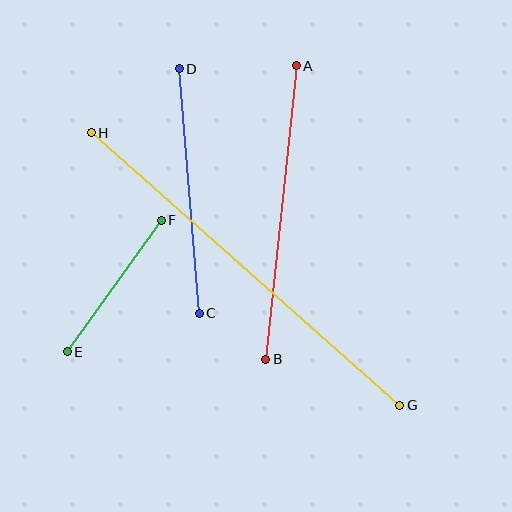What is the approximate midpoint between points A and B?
The midpoint is at approximately (281, 212) pixels.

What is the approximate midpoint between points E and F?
The midpoint is at approximately (114, 286) pixels.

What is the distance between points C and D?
The distance is approximately 245 pixels.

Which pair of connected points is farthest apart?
Points G and H are farthest apart.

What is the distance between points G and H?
The distance is approximately 412 pixels.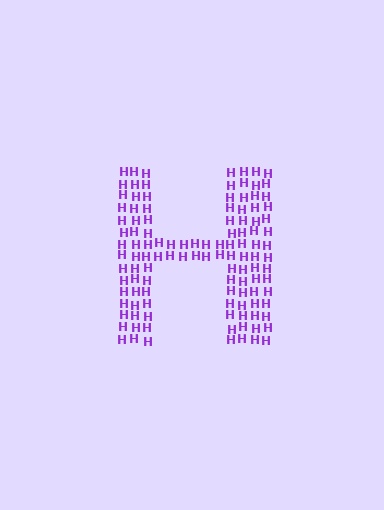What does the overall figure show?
The overall figure shows the letter H.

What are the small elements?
The small elements are letter H's.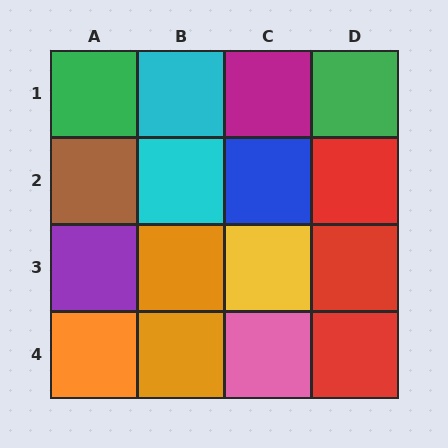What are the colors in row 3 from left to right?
Purple, orange, yellow, red.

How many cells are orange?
3 cells are orange.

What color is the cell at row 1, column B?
Cyan.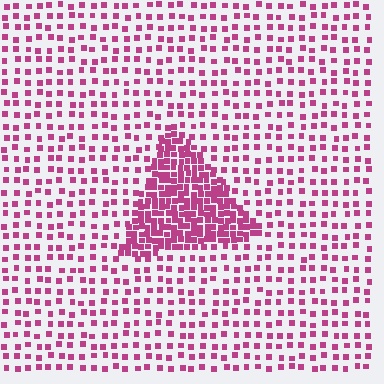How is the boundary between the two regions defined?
The boundary is defined by a change in element density (approximately 2.8x ratio). All elements are the same color, size, and shape.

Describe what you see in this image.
The image contains small magenta elements arranged at two different densities. A triangle-shaped region is visible where the elements are more densely packed than the surrounding area.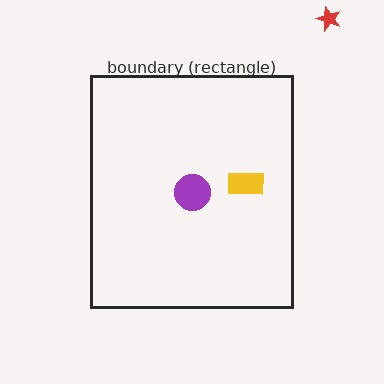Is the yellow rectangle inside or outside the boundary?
Inside.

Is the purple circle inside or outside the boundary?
Inside.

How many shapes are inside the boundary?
2 inside, 1 outside.